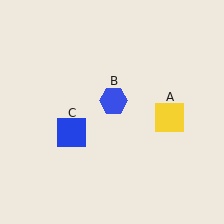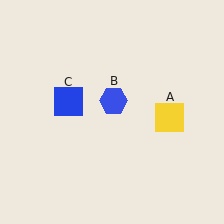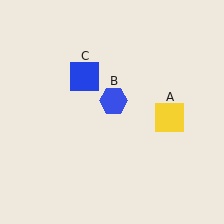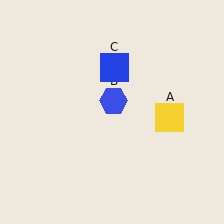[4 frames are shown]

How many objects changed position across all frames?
1 object changed position: blue square (object C).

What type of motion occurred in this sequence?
The blue square (object C) rotated clockwise around the center of the scene.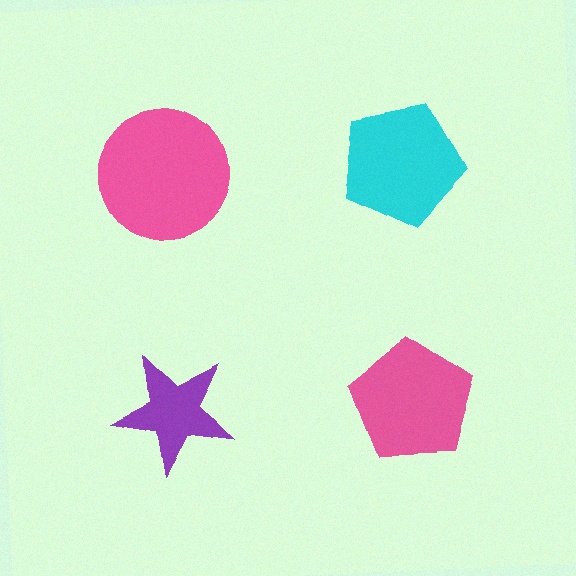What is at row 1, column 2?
A cyan pentagon.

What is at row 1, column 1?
A pink circle.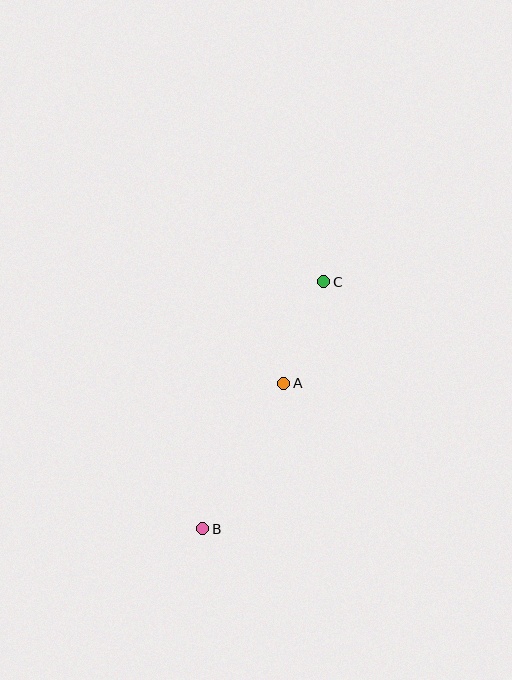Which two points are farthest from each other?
Points B and C are farthest from each other.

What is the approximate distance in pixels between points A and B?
The distance between A and B is approximately 166 pixels.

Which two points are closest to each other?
Points A and C are closest to each other.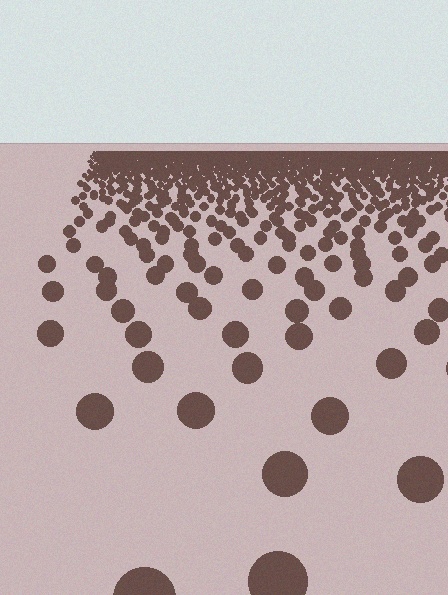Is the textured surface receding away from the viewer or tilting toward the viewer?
The surface is receding away from the viewer. Texture elements get smaller and denser toward the top.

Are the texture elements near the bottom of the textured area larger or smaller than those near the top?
Larger. Near the bottom, elements are closer to the viewer and appear at a bigger on-screen size.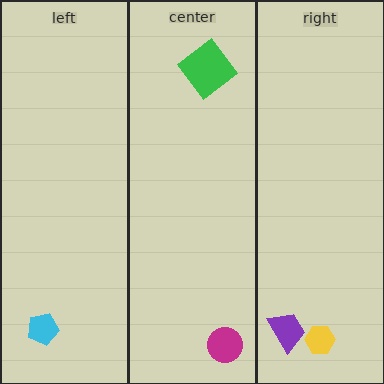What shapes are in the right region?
The purple trapezoid, the yellow hexagon.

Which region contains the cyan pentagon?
The left region.